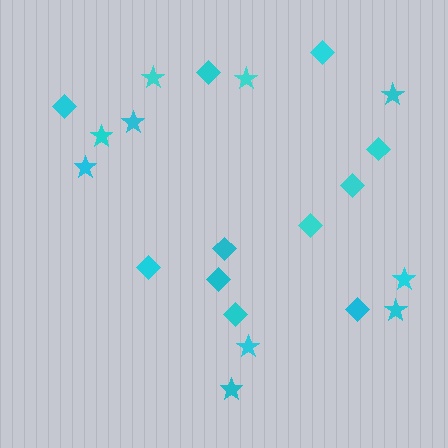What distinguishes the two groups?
There are 2 groups: one group of diamonds (11) and one group of stars (10).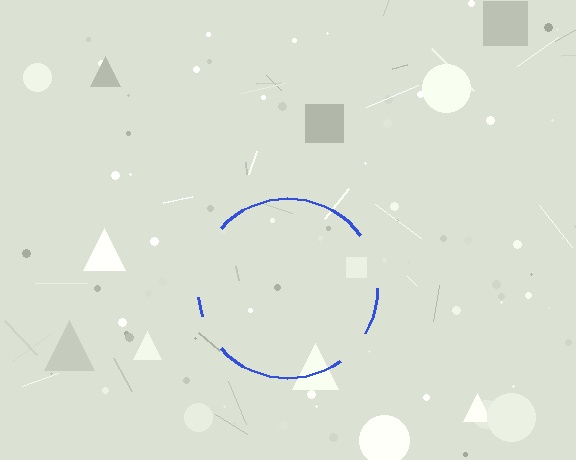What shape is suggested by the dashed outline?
The dashed outline suggests a circle.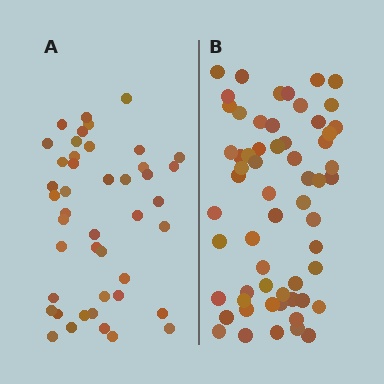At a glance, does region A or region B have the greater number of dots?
Region B (the right region) has more dots.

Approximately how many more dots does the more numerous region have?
Region B has approximately 15 more dots than region A.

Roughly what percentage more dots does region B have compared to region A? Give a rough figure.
About 35% more.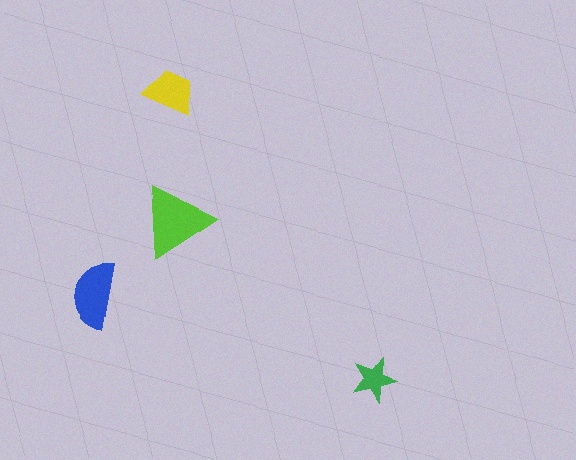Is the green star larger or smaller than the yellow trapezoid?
Smaller.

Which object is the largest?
The lime triangle.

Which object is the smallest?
The green star.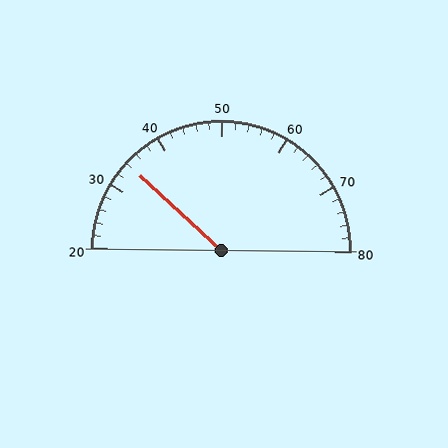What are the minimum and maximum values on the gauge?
The gauge ranges from 20 to 80.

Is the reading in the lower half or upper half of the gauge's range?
The reading is in the lower half of the range (20 to 80).